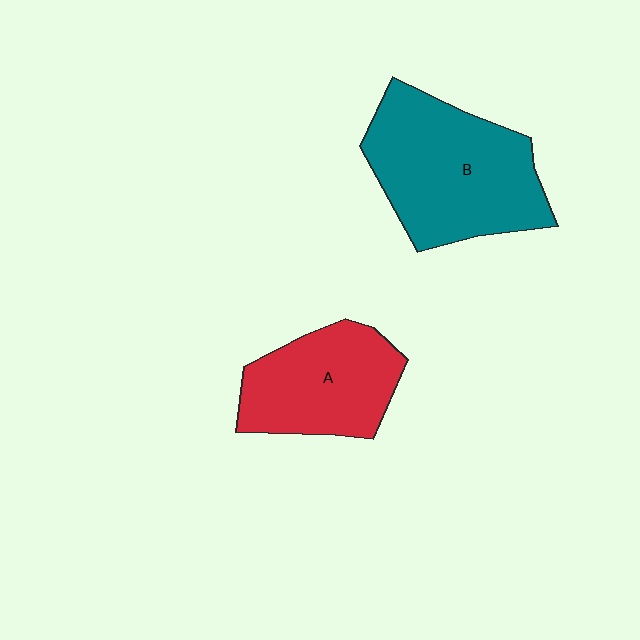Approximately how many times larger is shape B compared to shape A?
Approximately 1.4 times.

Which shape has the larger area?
Shape B (teal).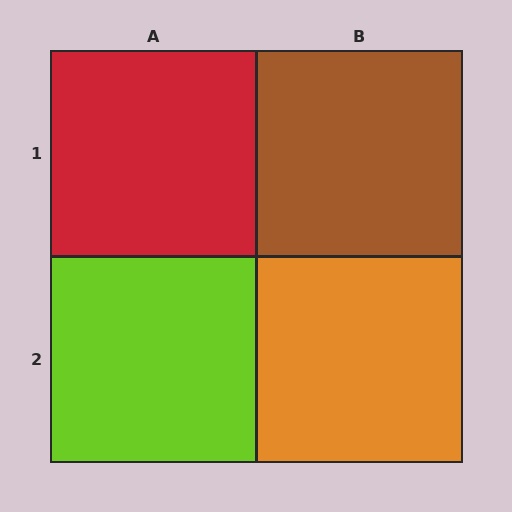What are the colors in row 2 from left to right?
Lime, orange.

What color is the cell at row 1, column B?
Brown.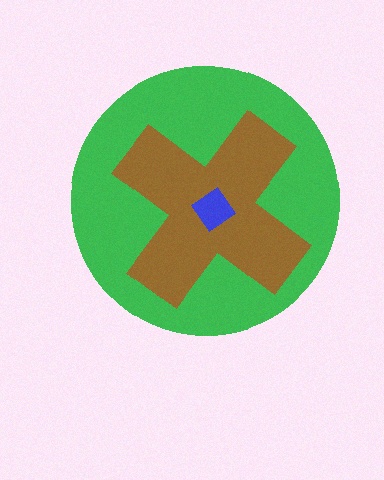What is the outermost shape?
The green circle.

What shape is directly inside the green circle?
The brown cross.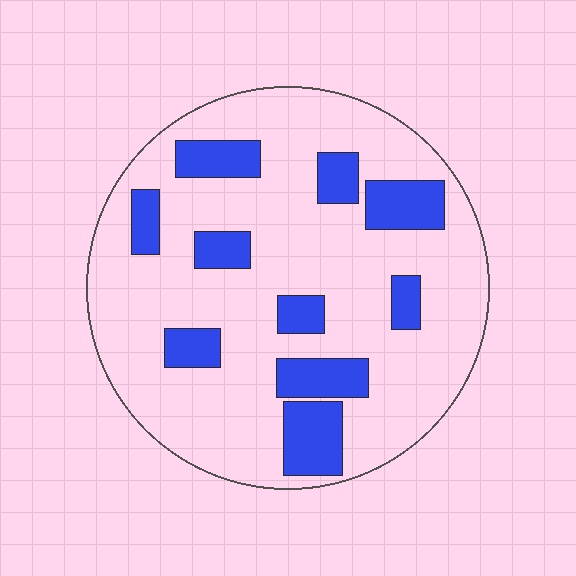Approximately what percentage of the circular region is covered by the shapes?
Approximately 20%.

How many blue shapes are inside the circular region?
10.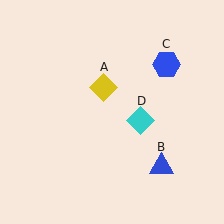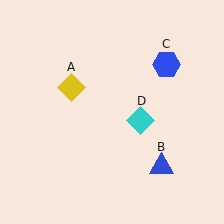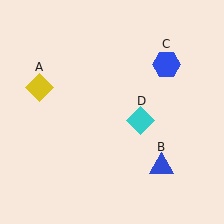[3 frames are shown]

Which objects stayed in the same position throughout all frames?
Blue triangle (object B) and blue hexagon (object C) and cyan diamond (object D) remained stationary.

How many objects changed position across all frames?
1 object changed position: yellow diamond (object A).